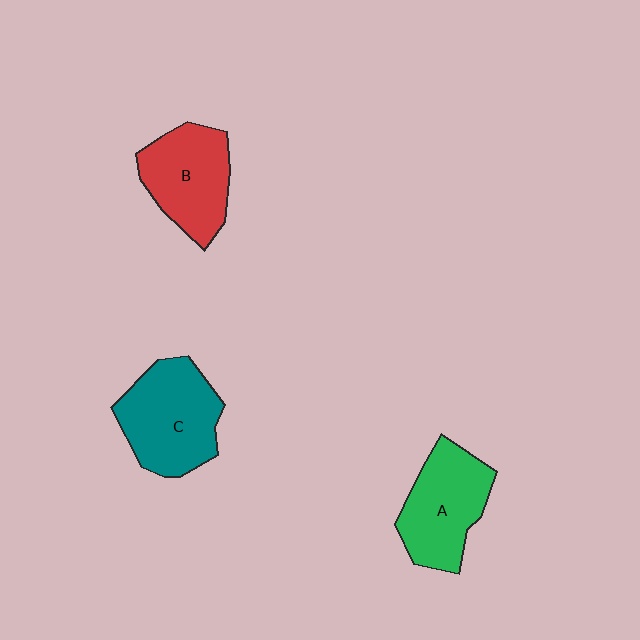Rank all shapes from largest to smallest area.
From largest to smallest: C (teal), A (green), B (red).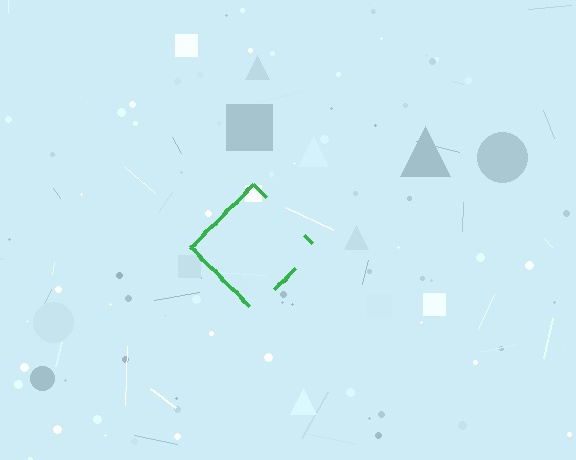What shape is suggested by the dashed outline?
The dashed outline suggests a diamond.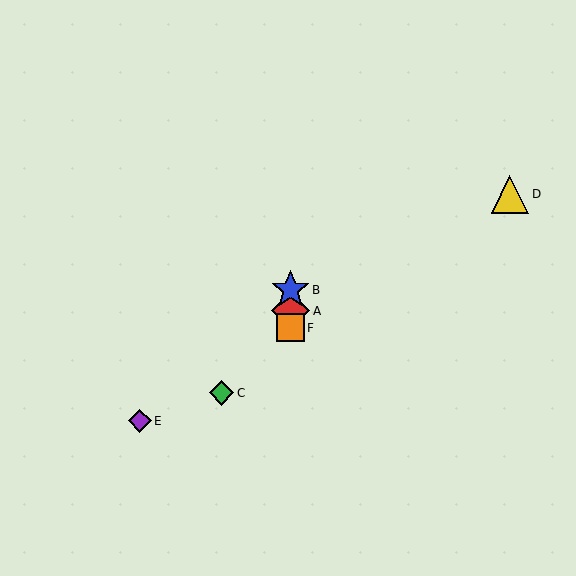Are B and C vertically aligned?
No, B is at x≈290 and C is at x≈222.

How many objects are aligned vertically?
3 objects (A, B, F) are aligned vertically.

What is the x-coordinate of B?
Object B is at x≈290.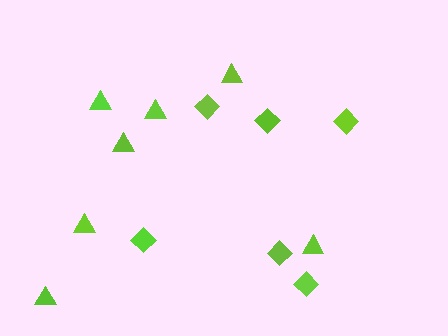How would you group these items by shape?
There are 2 groups: one group of diamonds (6) and one group of triangles (7).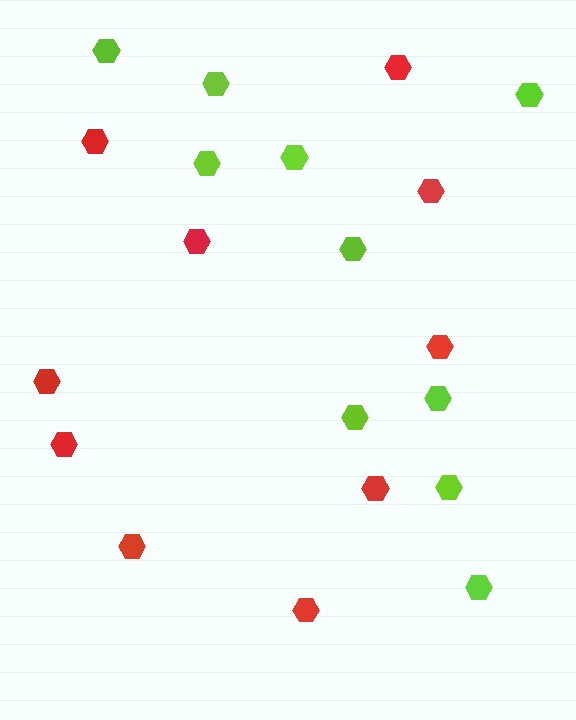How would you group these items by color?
There are 2 groups: one group of lime hexagons (10) and one group of red hexagons (10).